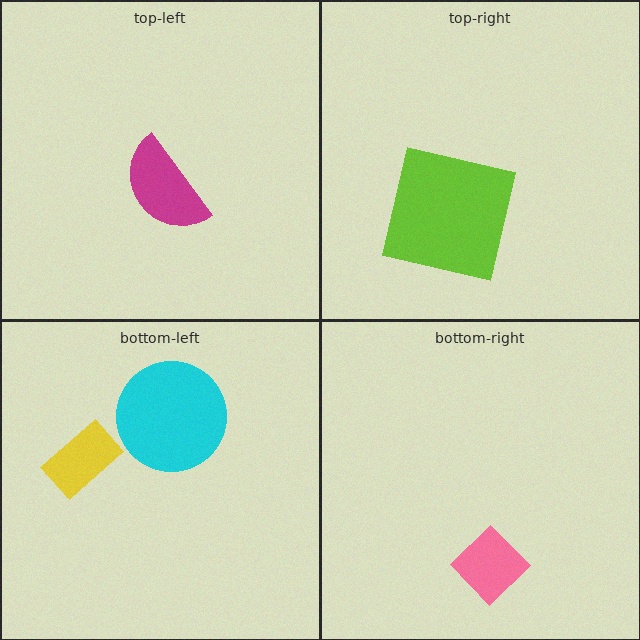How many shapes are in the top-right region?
1.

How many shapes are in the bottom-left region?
2.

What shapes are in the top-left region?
The magenta semicircle.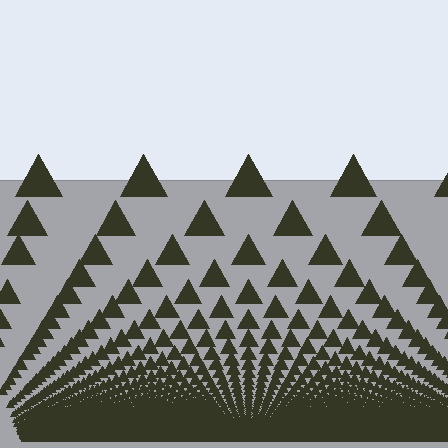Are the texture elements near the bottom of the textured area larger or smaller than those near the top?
Smaller. The gradient is inverted — elements near the bottom are smaller and denser.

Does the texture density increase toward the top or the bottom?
Density increases toward the bottom.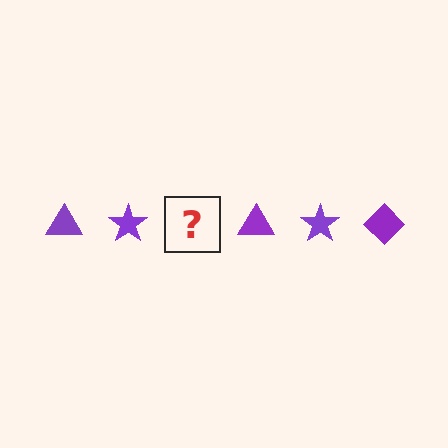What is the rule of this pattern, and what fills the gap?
The rule is that the pattern cycles through triangle, star, diamond shapes in purple. The gap should be filled with a purple diamond.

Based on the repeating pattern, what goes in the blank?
The blank should be a purple diamond.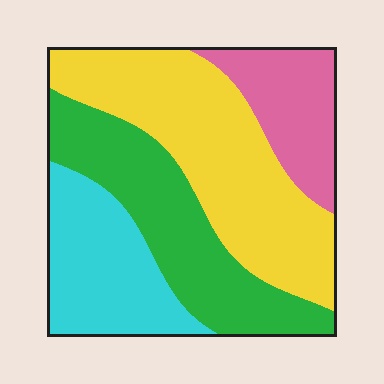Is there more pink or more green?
Green.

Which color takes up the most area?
Yellow, at roughly 35%.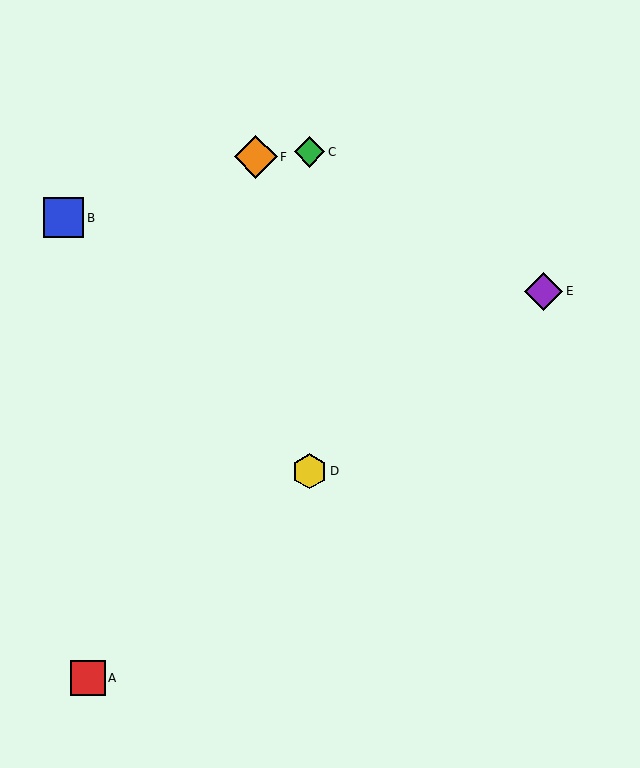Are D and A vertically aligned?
No, D is at x≈309 and A is at x≈88.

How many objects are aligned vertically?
2 objects (C, D) are aligned vertically.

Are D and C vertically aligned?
Yes, both are at x≈309.